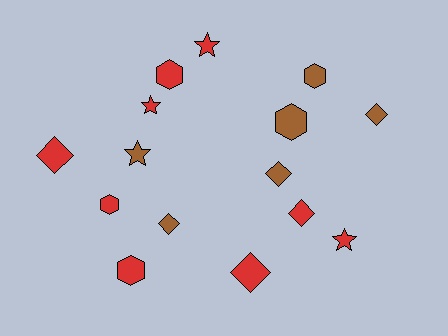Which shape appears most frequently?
Diamond, with 6 objects.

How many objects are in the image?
There are 15 objects.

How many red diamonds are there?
There are 3 red diamonds.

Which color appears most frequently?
Red, with 9 objects.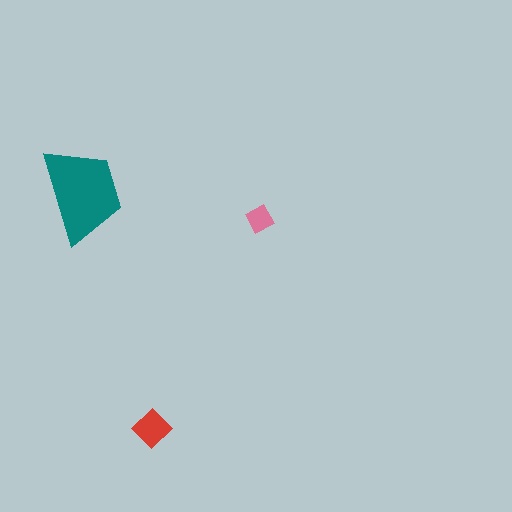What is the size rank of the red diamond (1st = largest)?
2nd.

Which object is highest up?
The teal trapezoid is topmost.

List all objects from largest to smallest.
The teal trapezoid, the red diamond, the pink diamond.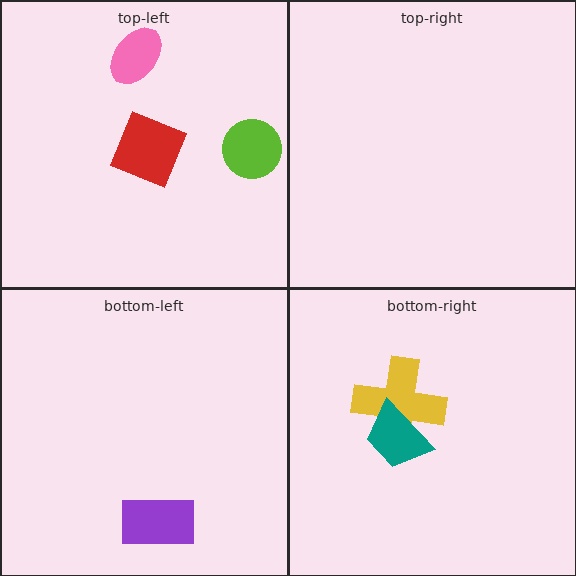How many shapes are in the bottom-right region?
2.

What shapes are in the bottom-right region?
The yellow cross, the teal trapezoid.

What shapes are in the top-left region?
The red diamond, the pink ellipse, the lime circle.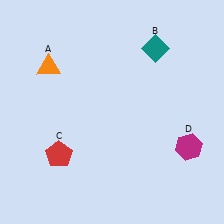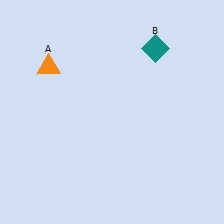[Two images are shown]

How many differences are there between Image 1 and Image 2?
There are 2 differences between the two images.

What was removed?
The magenta hexagon (D), the red pentagon (C) were removed in Image 2.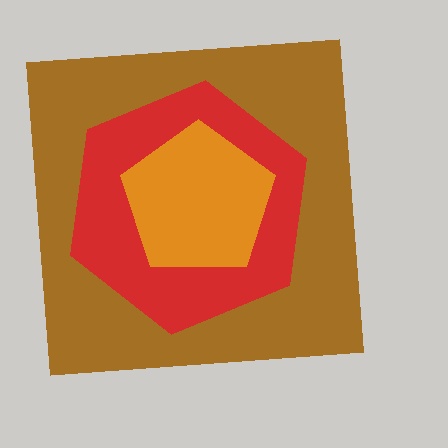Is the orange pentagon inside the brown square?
Yes.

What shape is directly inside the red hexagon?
The orange pentagon.